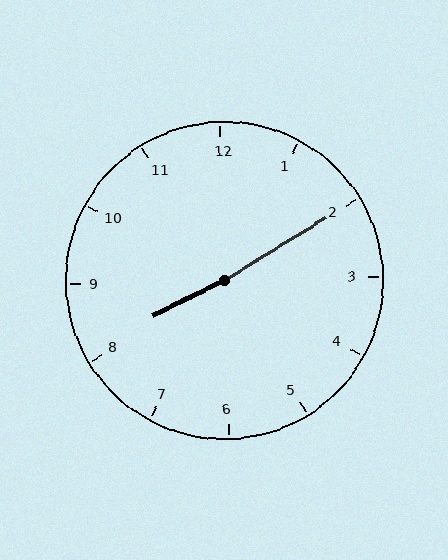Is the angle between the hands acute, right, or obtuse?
It is obtuse.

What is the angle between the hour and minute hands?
Approximately 175 degrees.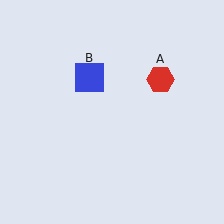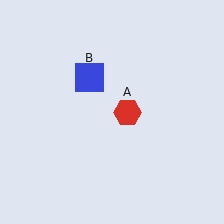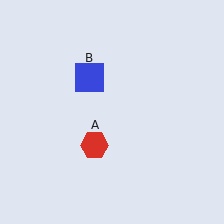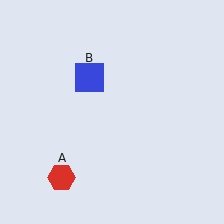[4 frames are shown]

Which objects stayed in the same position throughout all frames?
Blue square (object B) remained stationary.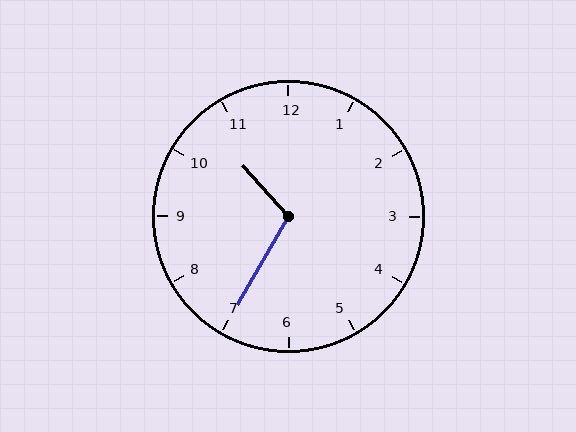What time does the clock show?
10:35.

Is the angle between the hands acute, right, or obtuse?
It is obtuse.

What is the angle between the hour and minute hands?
Approximately 108 degrees.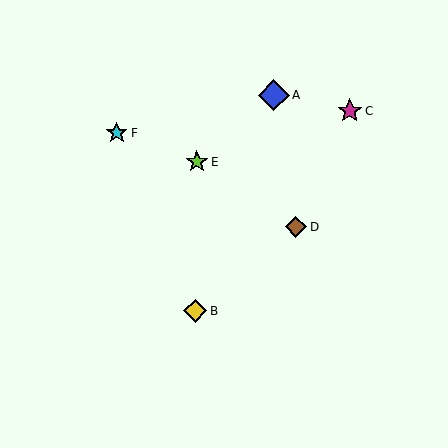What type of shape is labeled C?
Shape C is a magenta star.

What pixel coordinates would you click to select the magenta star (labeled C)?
Click at (350, 111) to select the magenta star C.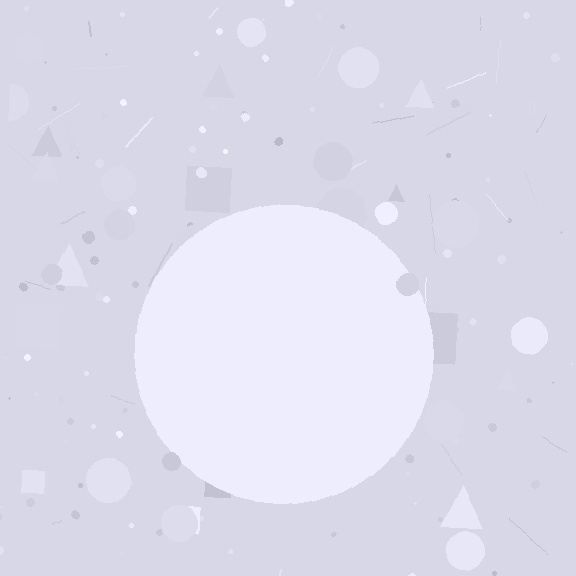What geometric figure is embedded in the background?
A circle is embedded in the background.